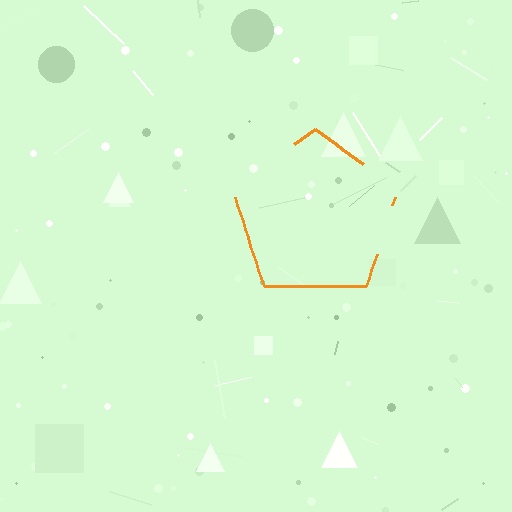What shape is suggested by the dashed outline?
The dashed outline suggests a pentagon.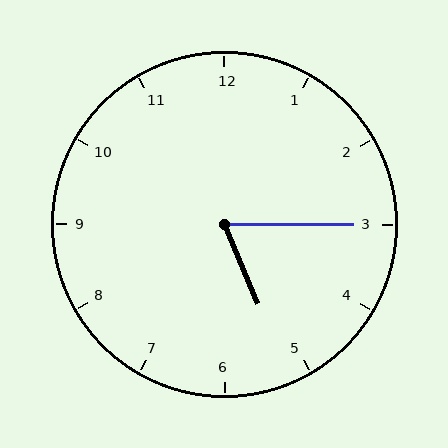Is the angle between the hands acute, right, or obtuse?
It is acute.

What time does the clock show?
5:15.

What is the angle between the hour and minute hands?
Approximately 68 degrees.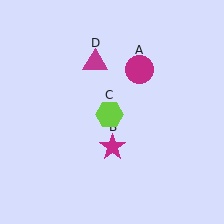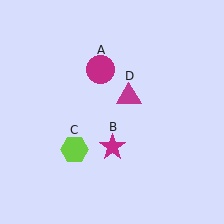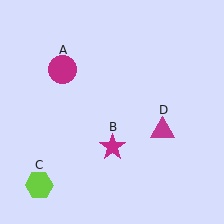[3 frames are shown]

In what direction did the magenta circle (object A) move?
The magenta circle (object A) moved left.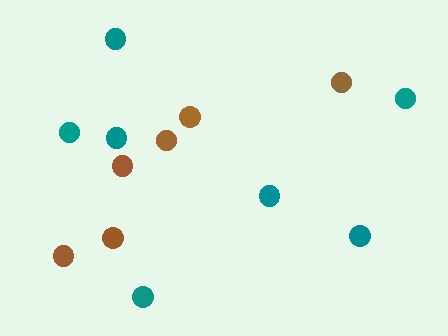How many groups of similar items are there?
There are 2 groups: one group of brown circles (6) and one group of teal circles (7).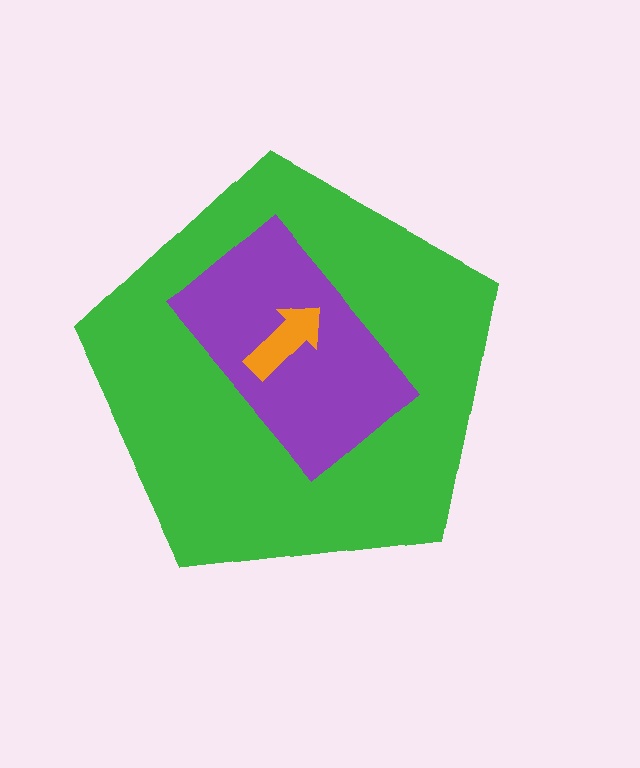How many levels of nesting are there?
3.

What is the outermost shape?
The green pentagon.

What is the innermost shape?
The orange arrow.